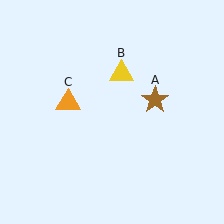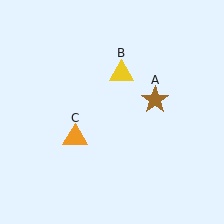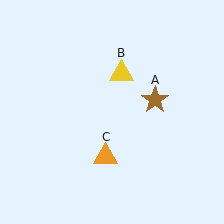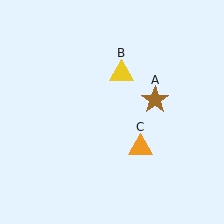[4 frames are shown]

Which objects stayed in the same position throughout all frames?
Brown star (object A) and yellow triangle (object B) remained stationary.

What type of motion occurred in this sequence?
The orange triangle (object C) rotated counterclockwise around the center of the scene.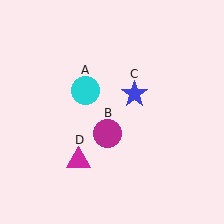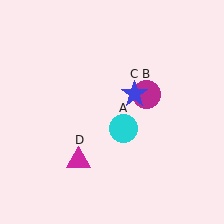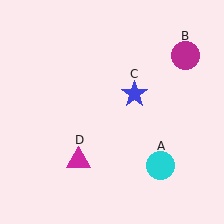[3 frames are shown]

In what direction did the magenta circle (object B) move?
The magenta circle (object B) moved up and to the right.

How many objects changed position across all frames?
2 objects changed position: cyan circle (object A), magenta circle (object B).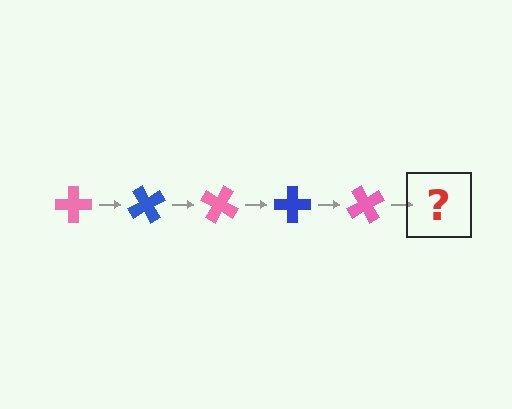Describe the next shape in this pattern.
It should be a blue cross, rotated 300 degrees from the start.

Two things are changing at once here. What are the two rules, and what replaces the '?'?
The two rules are that it rotates 60 degrees each step and the color cycles through pink and blue. The '?' should be a blue cross, rotated 300 degrees from the start.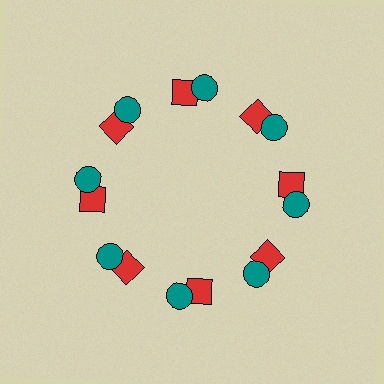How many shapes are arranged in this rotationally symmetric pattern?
There are 16 shapes, arranged in 8 groups of 2.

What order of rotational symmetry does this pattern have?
This pattern has 8-fold rotational symmetry.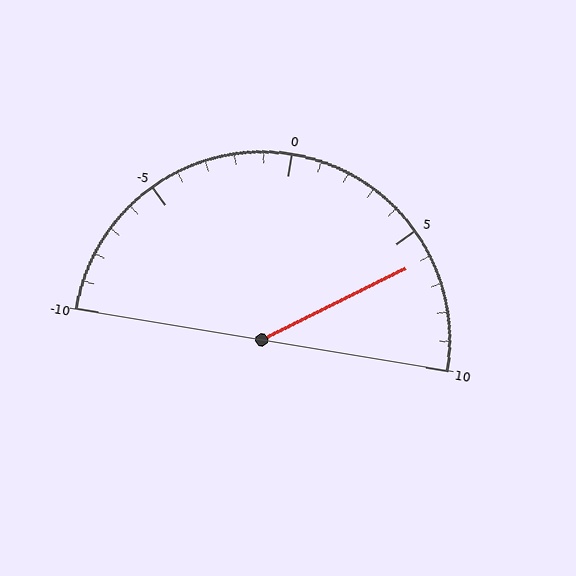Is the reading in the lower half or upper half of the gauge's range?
The reading is in the upper half of the range (-10 to 10).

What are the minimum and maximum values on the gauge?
The gauge ranges from -10 to 10.